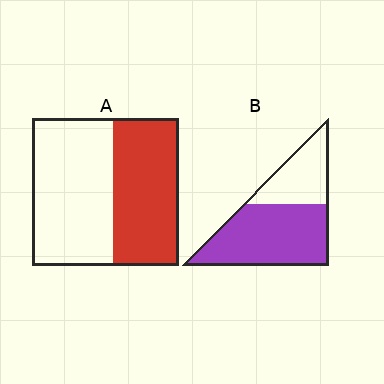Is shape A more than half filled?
No.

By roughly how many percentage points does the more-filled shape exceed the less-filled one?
By roughly 20 percentage points (B over A).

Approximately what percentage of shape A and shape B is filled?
A is approximately 45% and B is approximately 65%.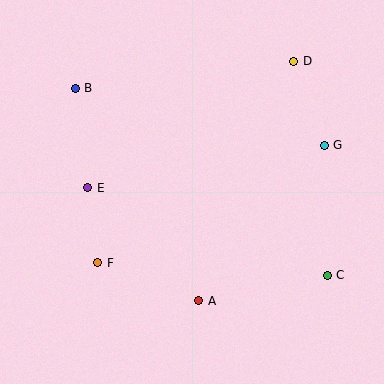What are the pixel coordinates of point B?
Point B is at (75, 89).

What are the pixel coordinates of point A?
Point A is at (199, 301).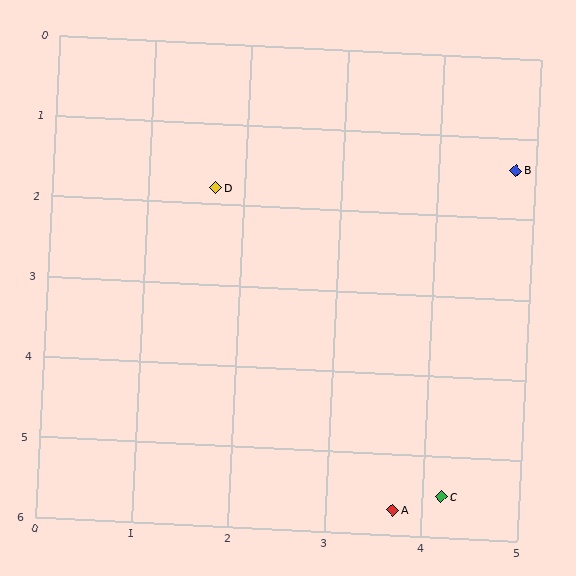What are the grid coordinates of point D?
Point D is at approximately (1.7, 1.8).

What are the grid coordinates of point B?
Point B is at approximately (4.8, 1.4).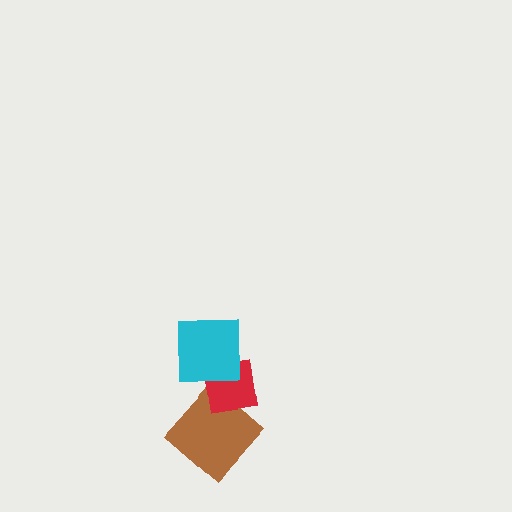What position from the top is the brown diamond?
The brown diamond is 3rd from the top.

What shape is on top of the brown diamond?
The red square is on top of the brown diamond.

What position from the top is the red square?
The red square is 2nd from the top.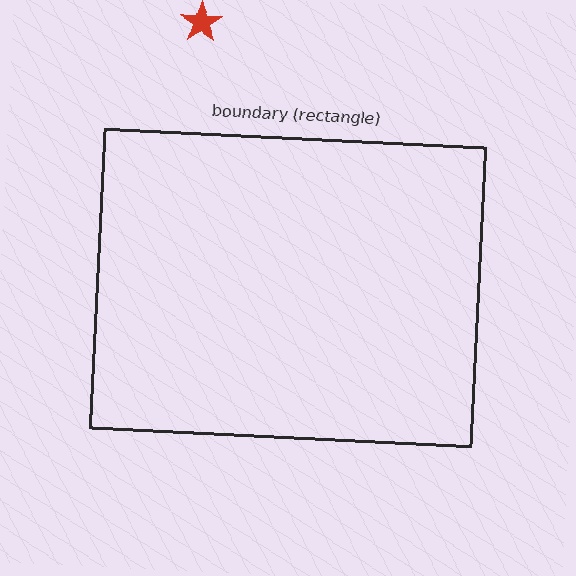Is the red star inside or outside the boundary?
Outside.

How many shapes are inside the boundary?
0 inside, 1 outside.